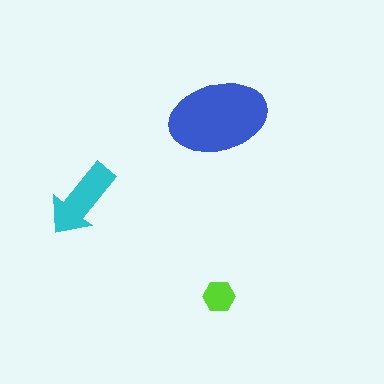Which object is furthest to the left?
The cyan arrow is leftmost.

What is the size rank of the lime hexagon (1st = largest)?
3rd.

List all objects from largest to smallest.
The blue ellipse, the cyan arrow, the lime hexagon.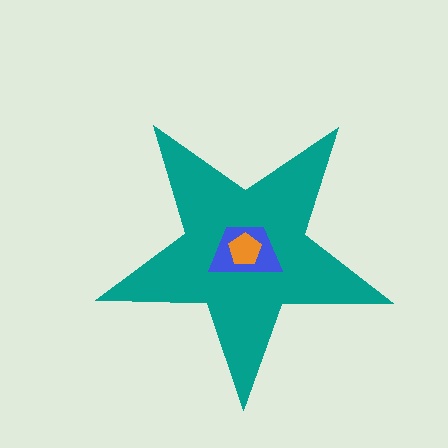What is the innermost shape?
The orange pentagon.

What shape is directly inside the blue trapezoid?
The orange pentagon.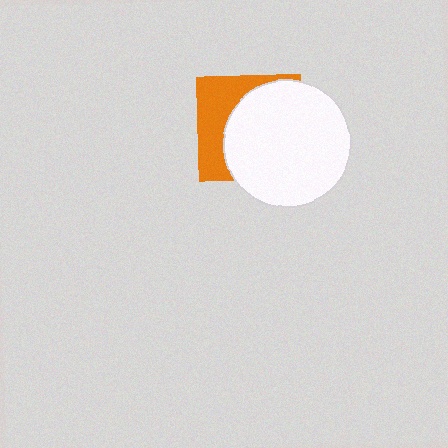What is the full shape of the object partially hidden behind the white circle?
The partially hidden object is an orange square.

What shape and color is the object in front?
The object in front is a white circle.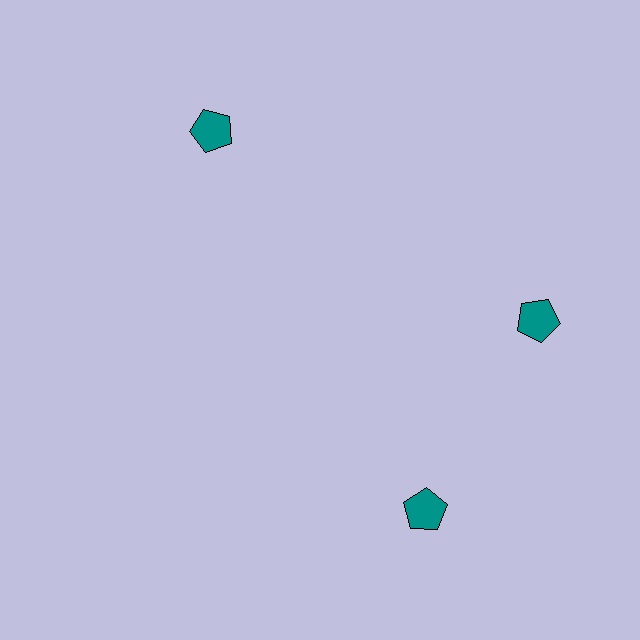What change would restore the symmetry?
The symmetry would be restored by rotating it back into even spacing with its neighbors so that all 3 pentagons sit at equal angles and equal distance from the center.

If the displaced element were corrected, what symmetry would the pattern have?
It would have 3-fold rotational symmetry — the pattern would map onto itself every 120 degrees.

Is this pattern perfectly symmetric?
No. The 3 teal pentagons are arranged in a ring, but one element near the 7 o'clock position is rotated out of alignment along the ring, breaking the 3-fold rotational symmetry.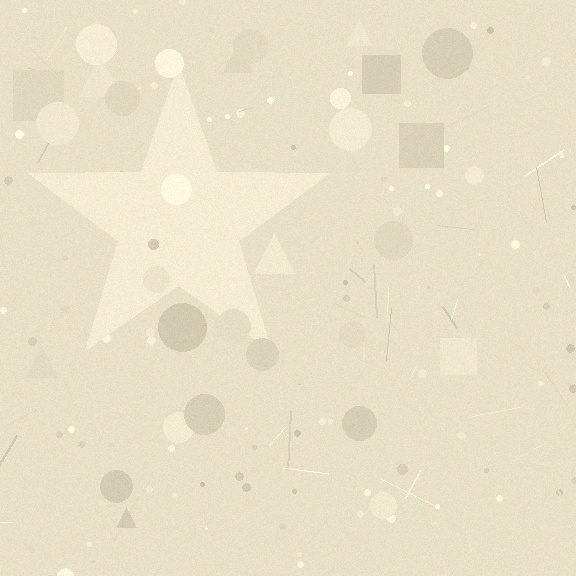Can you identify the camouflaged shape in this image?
The camouflaged shape is a star.